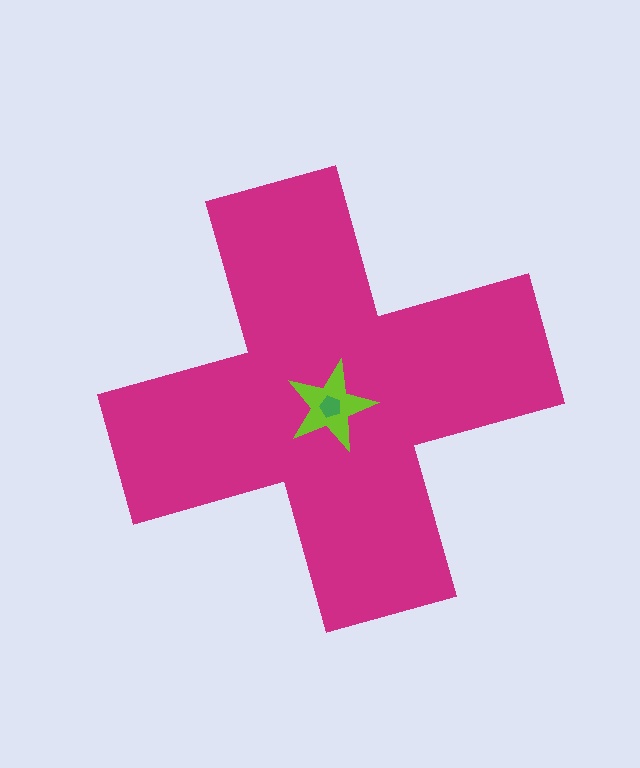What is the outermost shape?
The magenta cross.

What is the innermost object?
The green pentagon.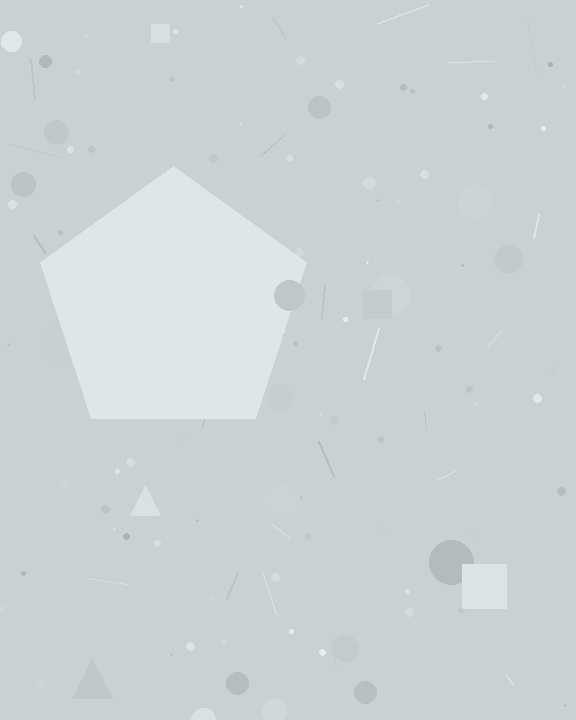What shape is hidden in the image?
A pentagon is hidden in the image.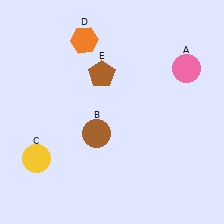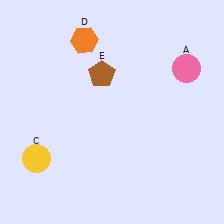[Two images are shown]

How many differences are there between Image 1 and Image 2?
There is 1 difference between the two images.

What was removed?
The brown circle (B) was removed in Image 2.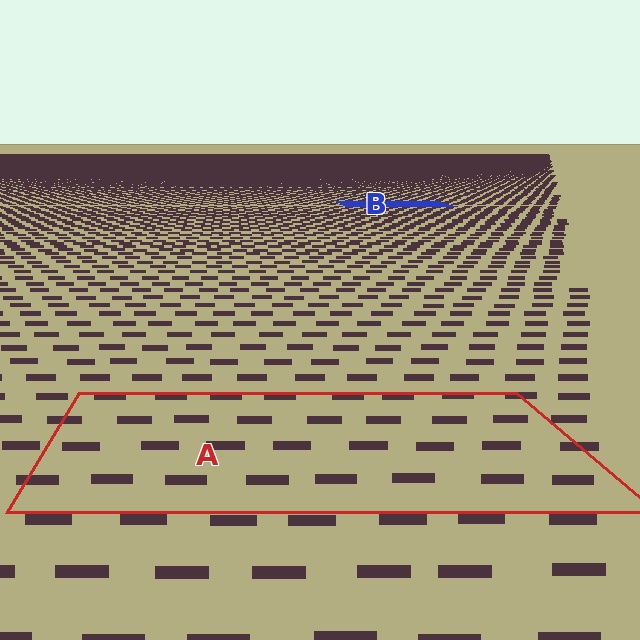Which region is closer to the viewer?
Region A is closer. The texture elements there are larger and more spread out.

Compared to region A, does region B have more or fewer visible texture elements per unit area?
Region B has more texture elements per unit area — they are packed more densely because it is farther away.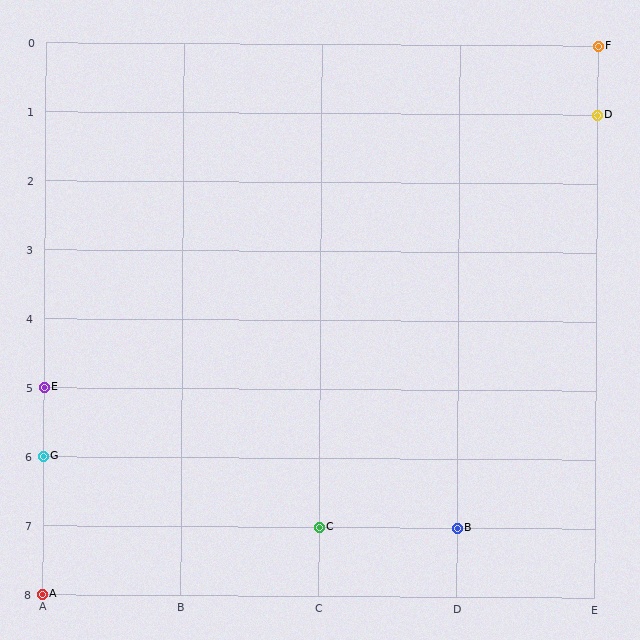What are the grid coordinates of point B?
Point B is at grid coordinates (D, 7).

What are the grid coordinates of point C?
Point C is at grid coordinates (C, 7).